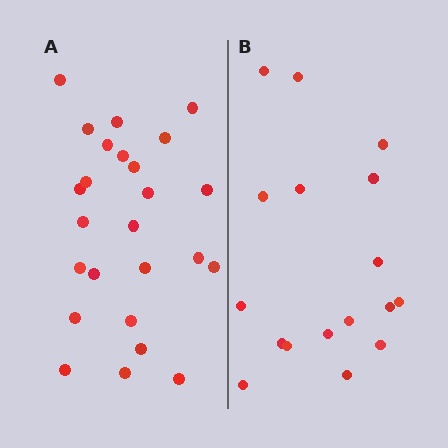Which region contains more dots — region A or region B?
Region A (the left region) has more dots.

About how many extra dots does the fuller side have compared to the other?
Region A has roughly 8 or so more dots than region B.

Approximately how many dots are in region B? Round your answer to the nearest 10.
About 20 dots. (The exact count is 17, which rounds to 20.)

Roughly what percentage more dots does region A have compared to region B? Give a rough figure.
About 45% more.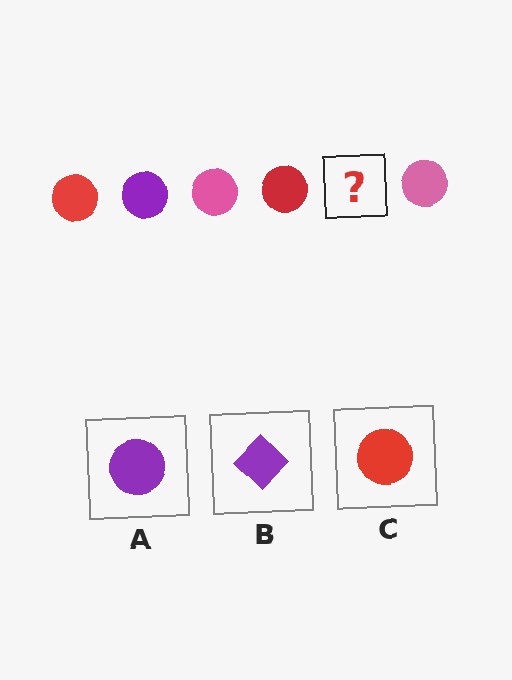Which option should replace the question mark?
Option A.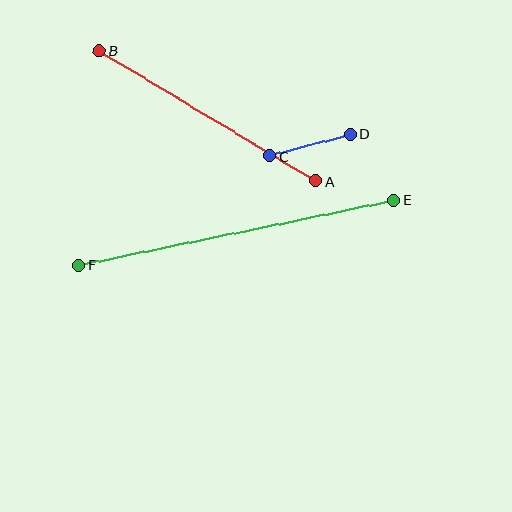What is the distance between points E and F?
The distance is approximately 322 pixels.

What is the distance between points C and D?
The distance is approximately 83 pixels.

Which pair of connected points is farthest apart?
Points E and F are farthest apart.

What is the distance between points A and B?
The distance is approximately 253 pixels.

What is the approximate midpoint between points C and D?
The midpoint is at approximately (310, 145) pixels.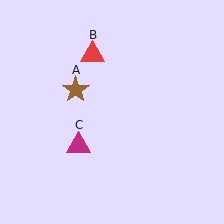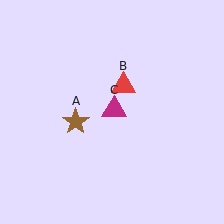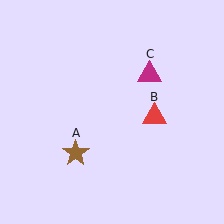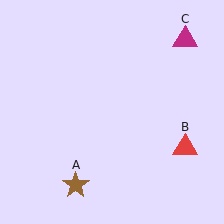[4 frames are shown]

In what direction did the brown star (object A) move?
The brown star (object A) moved down.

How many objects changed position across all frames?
3 objects changed position: brown star (object A), red triangle (object B), magenta triangle (object C).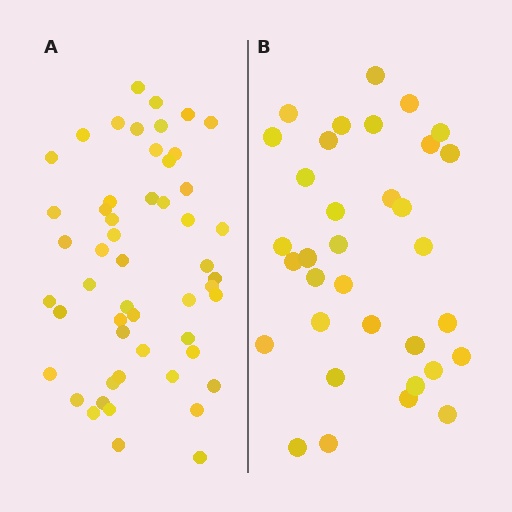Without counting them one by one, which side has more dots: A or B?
Region A (the left region) has more dots.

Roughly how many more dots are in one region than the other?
Region A has approximately 20 more dots than region B.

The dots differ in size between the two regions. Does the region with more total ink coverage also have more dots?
No. Region B has more total ink coverage because its dots are larger, but region A actually contains more individual dots. Total area can be misleading — the number of items is what matters here.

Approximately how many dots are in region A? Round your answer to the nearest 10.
About 50 dots. (The exact count is 52, which rounds to 50.)